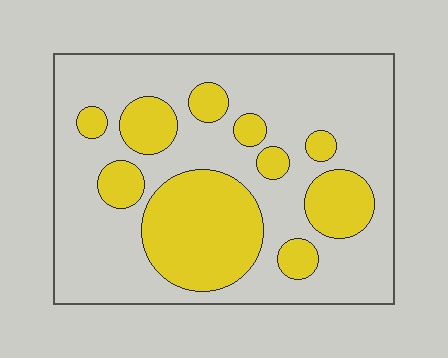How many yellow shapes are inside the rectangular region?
10.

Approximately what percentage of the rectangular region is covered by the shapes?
Approximately 30%.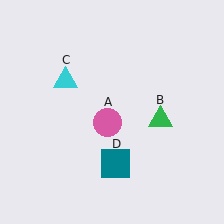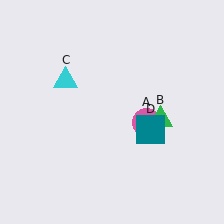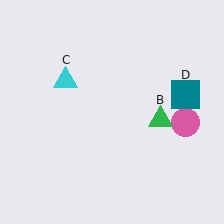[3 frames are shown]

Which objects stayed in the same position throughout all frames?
Green triangle (object B) and cyan triangle (object C) remained stationary.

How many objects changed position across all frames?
2 objects changed position: pink circle (object A), teal square (object D).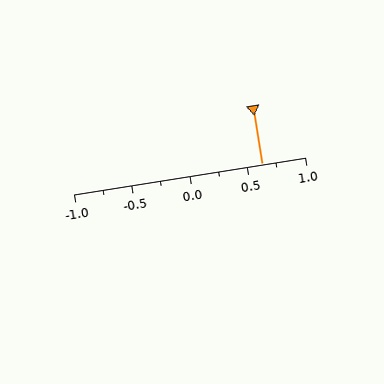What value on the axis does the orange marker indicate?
The marker indicates approximately 0.62.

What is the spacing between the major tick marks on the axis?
The major ticks are spaced 0.5 apart.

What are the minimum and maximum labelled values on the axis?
The axis runs from -1.0 to 1.0.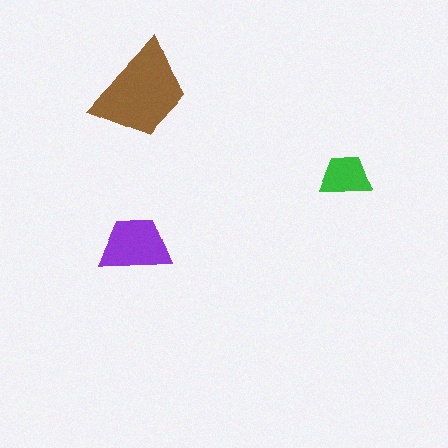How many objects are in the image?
There are 3 objects in the image.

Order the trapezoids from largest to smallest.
the brown one, the purple one, the green one.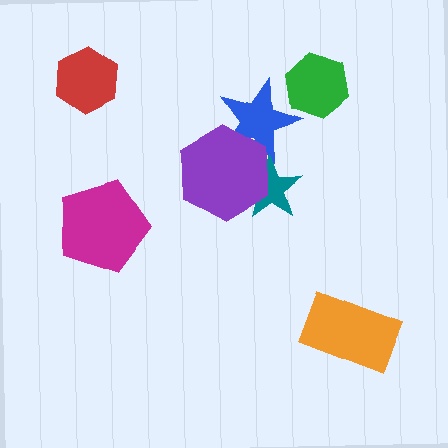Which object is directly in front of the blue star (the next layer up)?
The teal star is directly in front of the blue star.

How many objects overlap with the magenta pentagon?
0 objects overlap with the magenta pentagon.